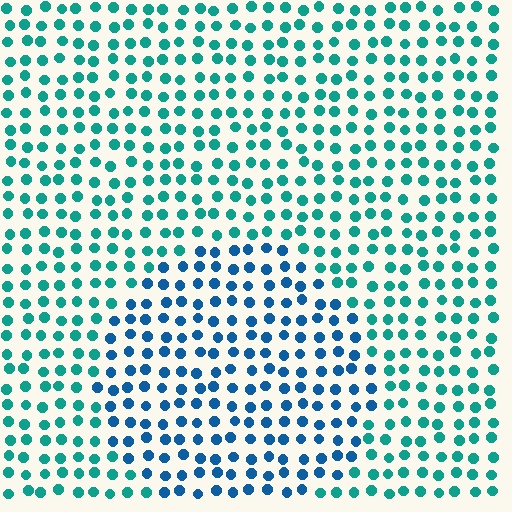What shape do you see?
I see a circle.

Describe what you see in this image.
The image is filled with small teal elements in a uniform arrangement. A circle-shaped region is visible where the elements are tinted to a slightly different hue, forming a subtle color boundary.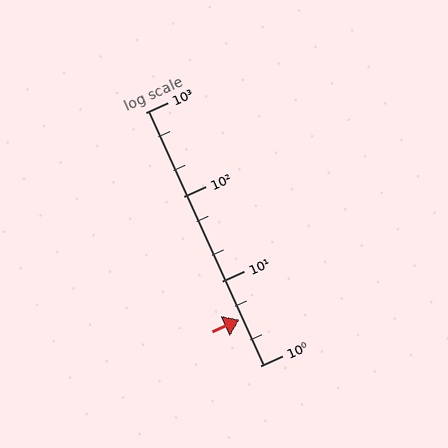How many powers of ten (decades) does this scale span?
The scale spans 3 decades, from 1 to 1000.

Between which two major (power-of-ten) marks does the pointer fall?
The pointer is between 1 and 10.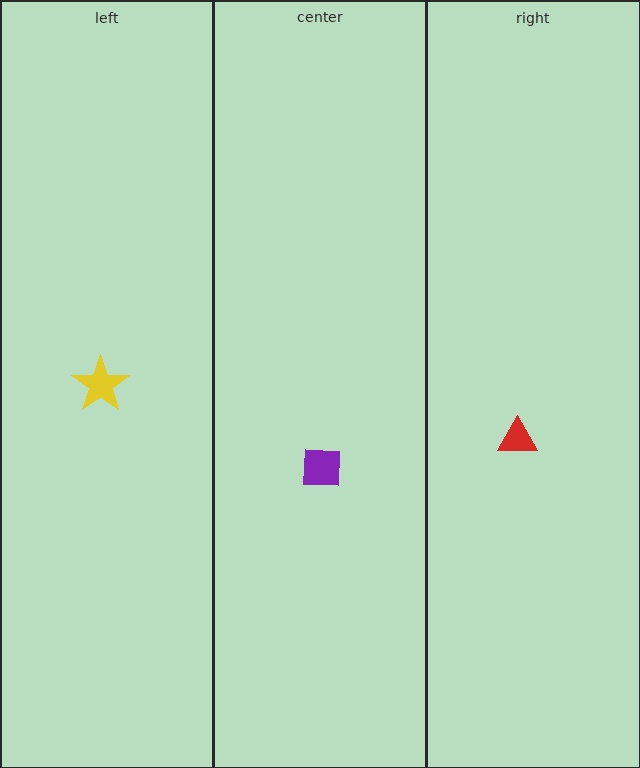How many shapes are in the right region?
1.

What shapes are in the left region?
The yellow star.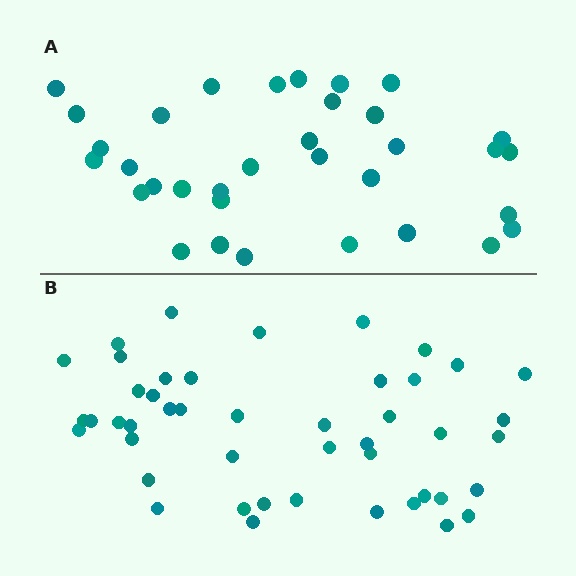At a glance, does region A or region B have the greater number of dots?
Region B (the bottom region) has more dots.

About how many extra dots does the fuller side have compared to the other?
Region B has roughly 12 or so more dots than region A.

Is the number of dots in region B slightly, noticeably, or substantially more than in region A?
Region B has noticeably more, but not dramatically so. The ratio is roughly 1.4 to 1.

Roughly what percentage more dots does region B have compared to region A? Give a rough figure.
About 35% more.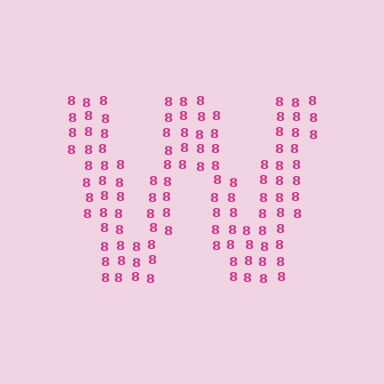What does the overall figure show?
The overall figure shows the letter W.